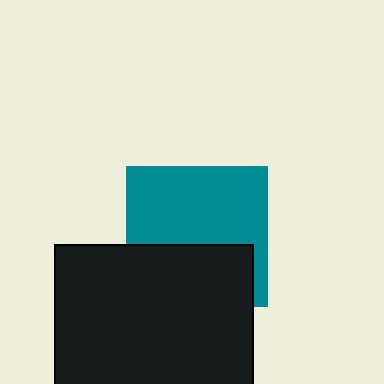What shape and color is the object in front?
The object in front is a black square.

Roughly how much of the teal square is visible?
About half of it is visible (roughly 59%).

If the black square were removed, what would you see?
You would see the complete teal square.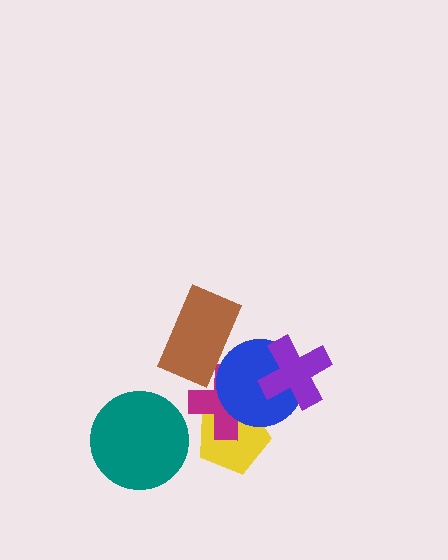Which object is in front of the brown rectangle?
The blue circle is in front of the brown rectangle.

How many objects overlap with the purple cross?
1 object overlaps with the purple cross.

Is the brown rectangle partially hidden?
Yes, it is partially covered by another shape.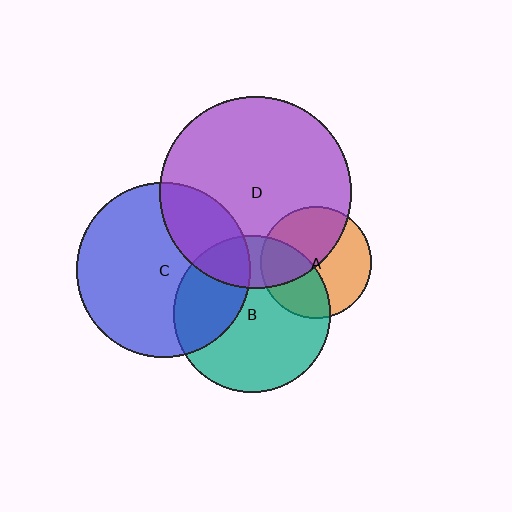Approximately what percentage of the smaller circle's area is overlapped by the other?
Approximately 30%.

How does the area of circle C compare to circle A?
Approximately 2.5 times.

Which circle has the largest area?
Circle D (purple).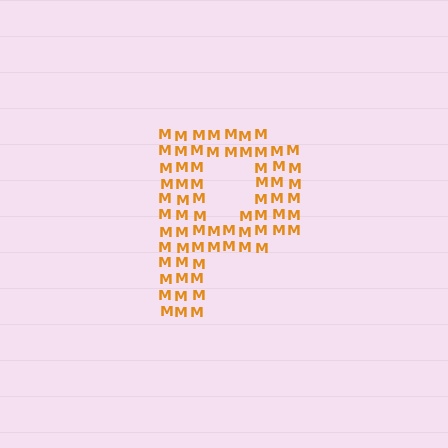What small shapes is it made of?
It is made of small letter M's.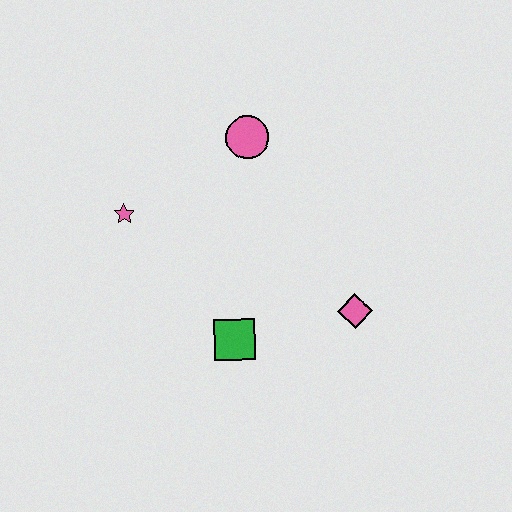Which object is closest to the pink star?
The pink circle is closest to the pink star.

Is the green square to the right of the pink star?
Yes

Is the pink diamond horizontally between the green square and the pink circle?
No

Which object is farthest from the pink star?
The pink diamond is farthest from the pink star.